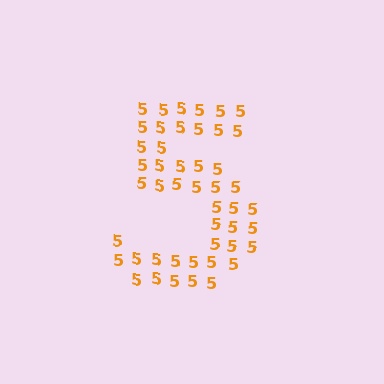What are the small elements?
The small elements are digit 5's.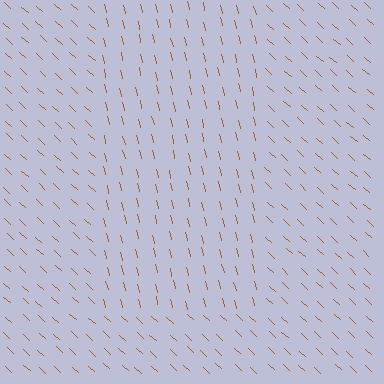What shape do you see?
I see a rectangle.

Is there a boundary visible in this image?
Yes, there is a texture boundary formed by a change in line orientation.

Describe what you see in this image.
The image is filled with small brown line segments. A rectangle region in the image has lines oriented differently from the surrounding lines, creating a visible texture boundary.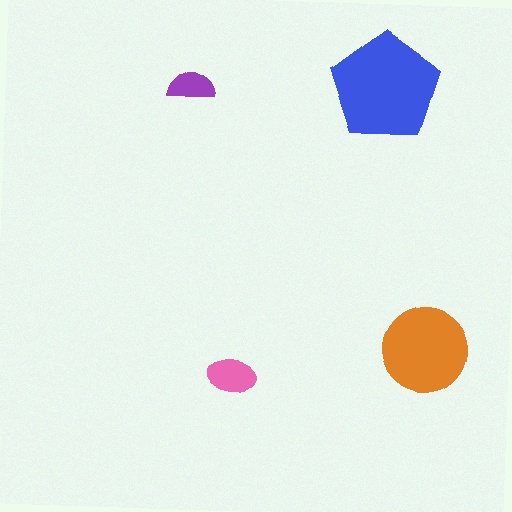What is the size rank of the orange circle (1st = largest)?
2nd.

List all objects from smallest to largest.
The purple semicircle, the pink ellipse, the orange circle, the blue pentagon.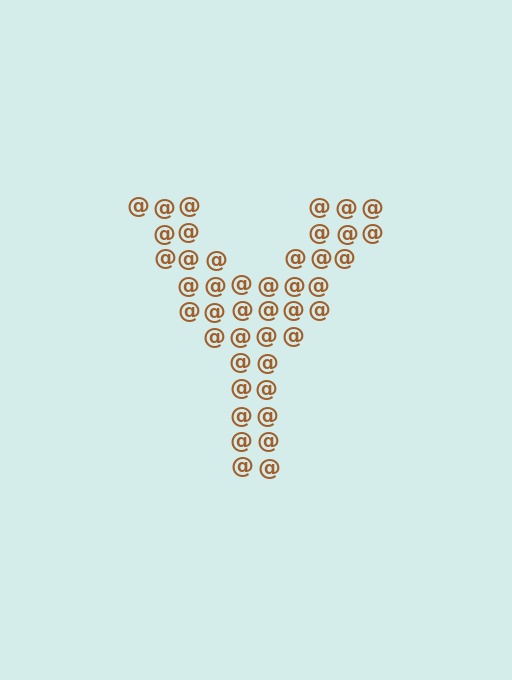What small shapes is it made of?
It is made of small at signs.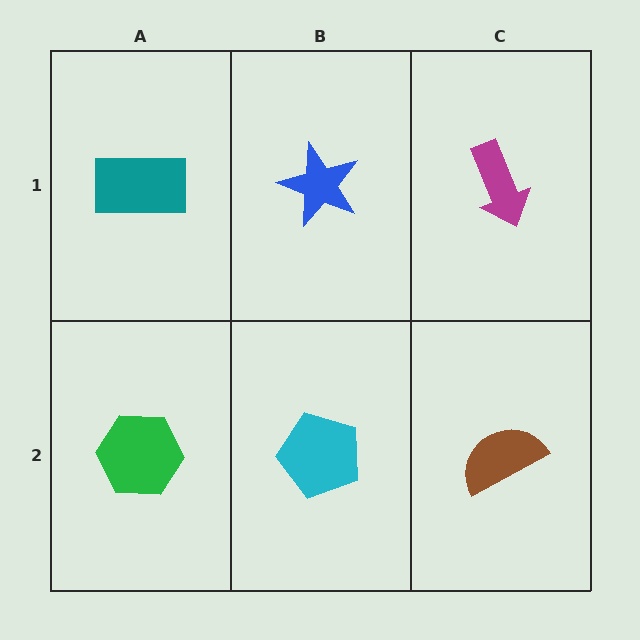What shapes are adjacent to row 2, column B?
A blue star (row 1, column B), a green hexagon (row 2, column A), a brown semicircle (row 2, column C).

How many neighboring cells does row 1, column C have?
2.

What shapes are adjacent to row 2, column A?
A teal rectangle (row 1, column A), a cyan pentagon (row 2, column B).